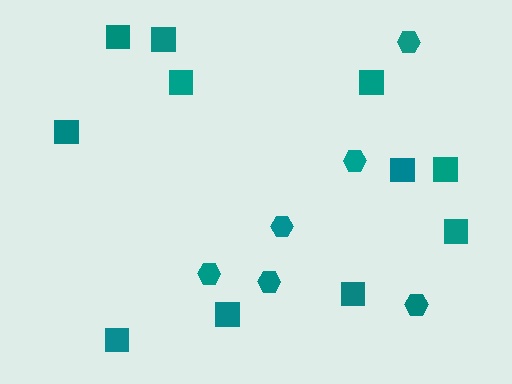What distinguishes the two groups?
There are 2 groups: one group of squares (11) and one group of hexagons (6).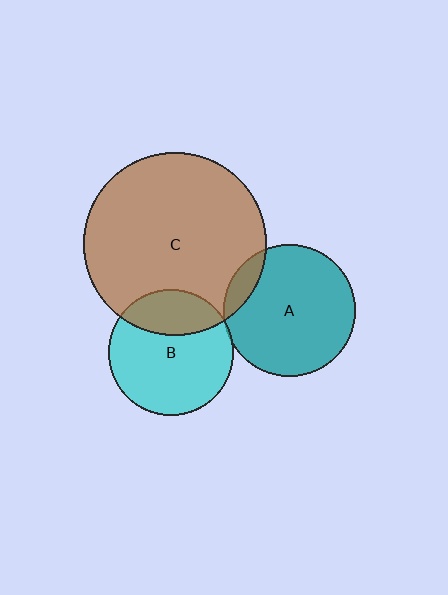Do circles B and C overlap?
Yes.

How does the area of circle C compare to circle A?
Approximately 1.9 times.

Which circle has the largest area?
Circle C (brown).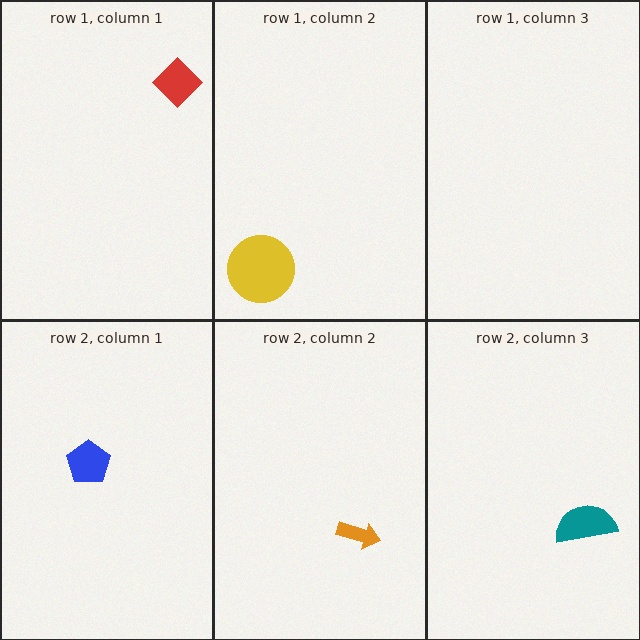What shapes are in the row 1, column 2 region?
The yellow circle.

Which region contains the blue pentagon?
The row 2, column 1 region.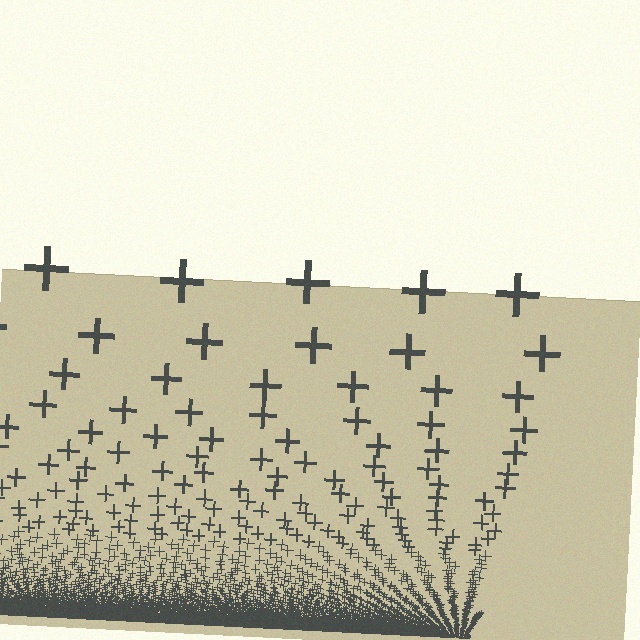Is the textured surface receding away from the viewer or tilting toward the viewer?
The surface appears to tilt toward the viewer. Texture elements get larger and sparser toward the top.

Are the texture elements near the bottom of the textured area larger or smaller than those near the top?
Smaller. The gradient is inverted — elements near the bottom are smaller and denser.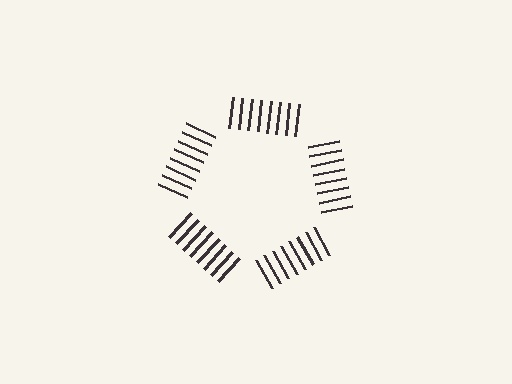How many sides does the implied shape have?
5 sides — the line-ends trace a pentagon.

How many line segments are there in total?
40 — 8 along each of the 5 edges.